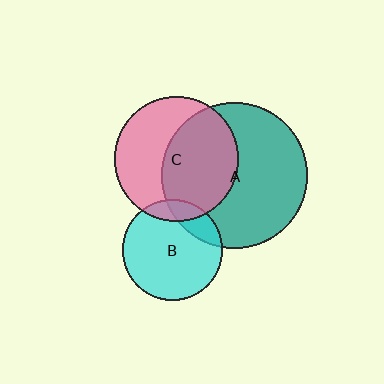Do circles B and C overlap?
Yes.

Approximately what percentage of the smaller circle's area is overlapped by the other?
Approximately 10%.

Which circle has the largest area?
Circle A (teal).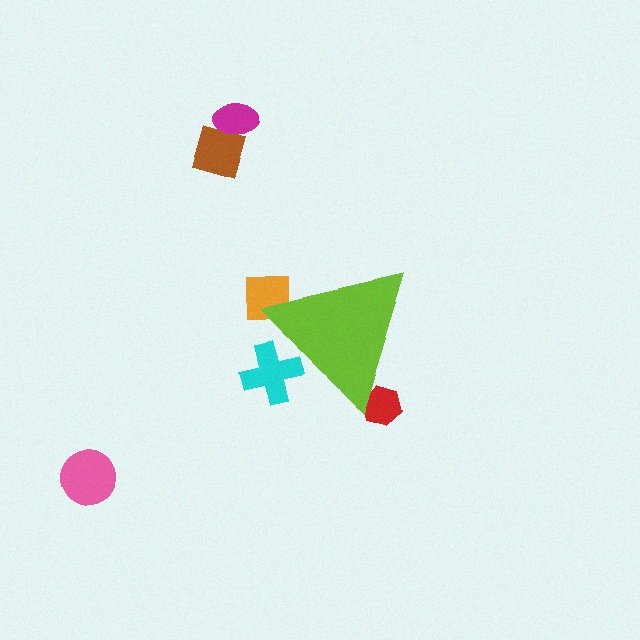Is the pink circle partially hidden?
No, the pink circle is fully visible.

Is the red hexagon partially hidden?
Yes, the red hexagon is partially hidden behind the lime triangle.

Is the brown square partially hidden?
No, the brown square is fully visible.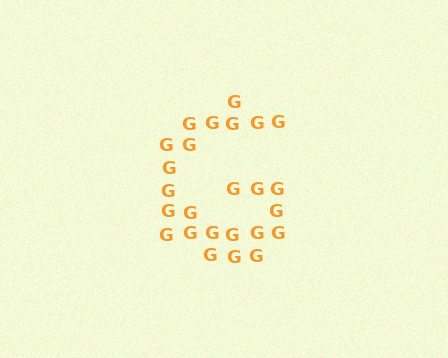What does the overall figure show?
The overall figure shows the letter G.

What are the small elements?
The small elements are letter G's.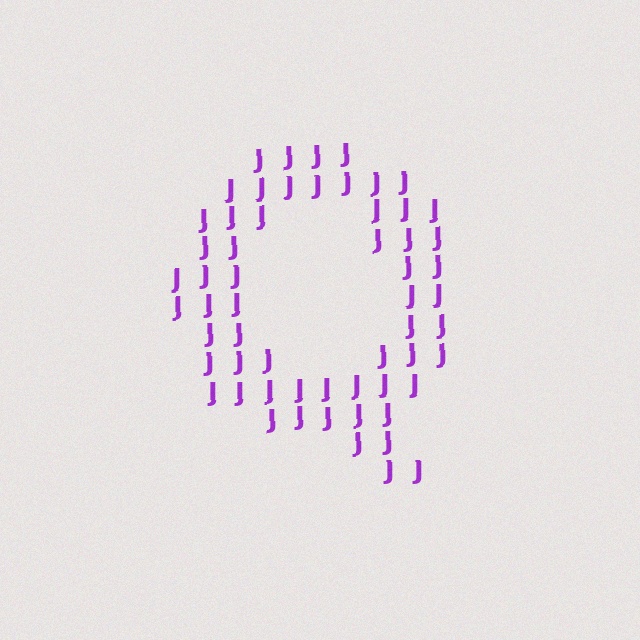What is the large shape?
The large shape is the letter Q.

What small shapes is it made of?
It is made of small letter J's.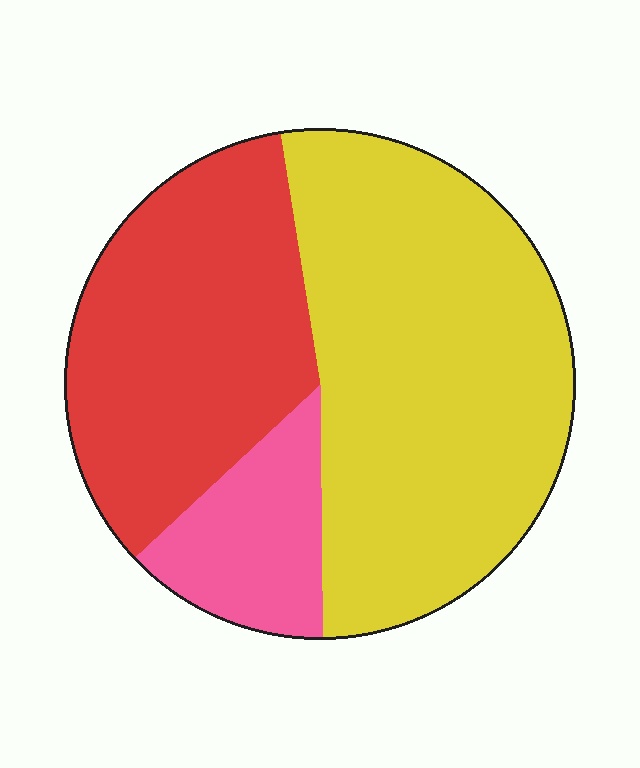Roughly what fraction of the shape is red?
Red takes up between a quarter and a half of the shape.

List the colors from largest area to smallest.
From largest to smallest: yellow, red, pink.